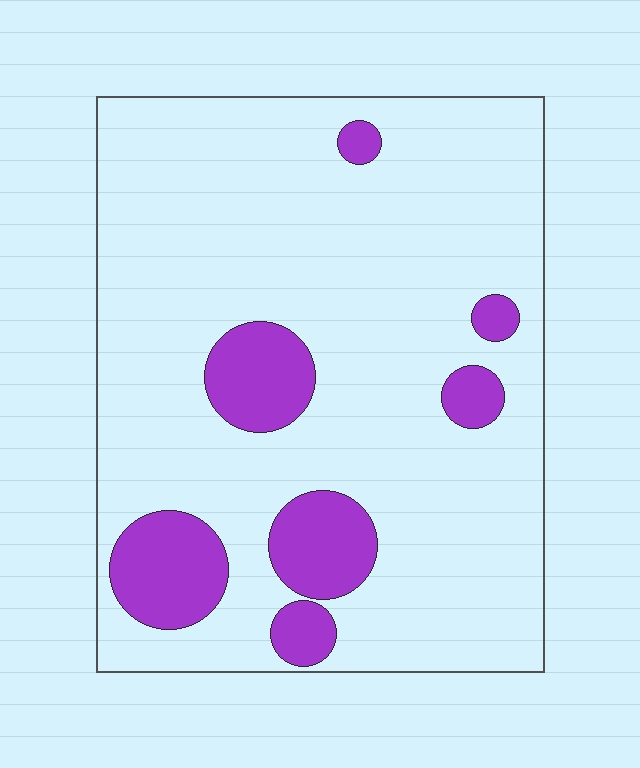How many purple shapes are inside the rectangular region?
7.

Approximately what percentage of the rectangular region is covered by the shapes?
Approximately 15%.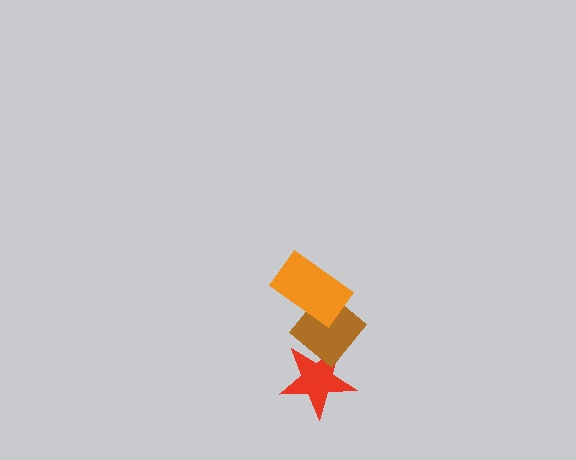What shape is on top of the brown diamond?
The orange rectangle is on top of the brown diamond.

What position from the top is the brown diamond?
The brown diamond is 2nd from the top.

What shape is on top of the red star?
The brown diamond is on top of the red star.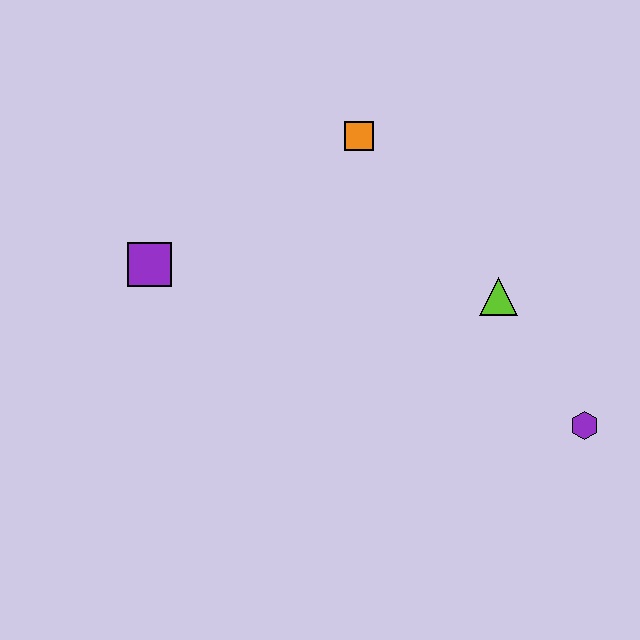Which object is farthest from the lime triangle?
The purple square is farthest from the lime triangle.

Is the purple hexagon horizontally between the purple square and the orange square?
No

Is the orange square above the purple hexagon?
Yes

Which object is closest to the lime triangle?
The purple hexagon is closest to the lime triangle.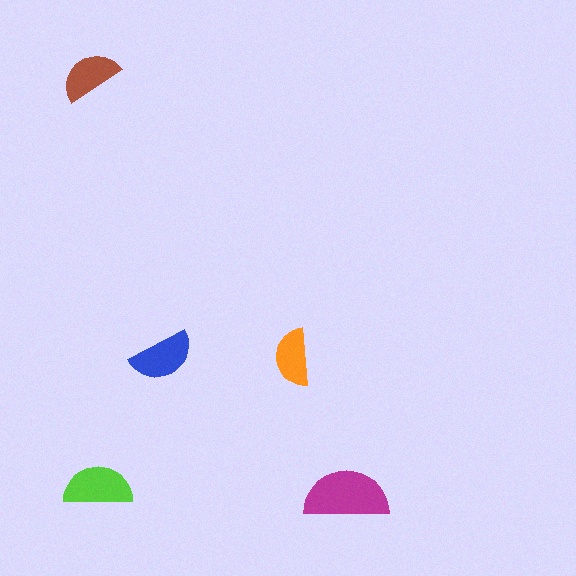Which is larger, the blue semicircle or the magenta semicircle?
The magenta one.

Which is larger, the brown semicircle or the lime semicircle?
The lime one.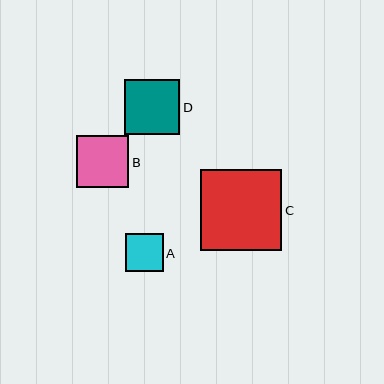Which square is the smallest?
Square A is the smallest with a size of approximately 37 pixels.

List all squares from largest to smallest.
From largest to smallest: C, D, B, A.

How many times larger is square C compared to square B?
Square C is approximately 1.6 times the size of square B.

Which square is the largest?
Square C is the largest with a size of approximately 81 pixels.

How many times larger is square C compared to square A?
Square C is approximately 2.2 times the size of square A.